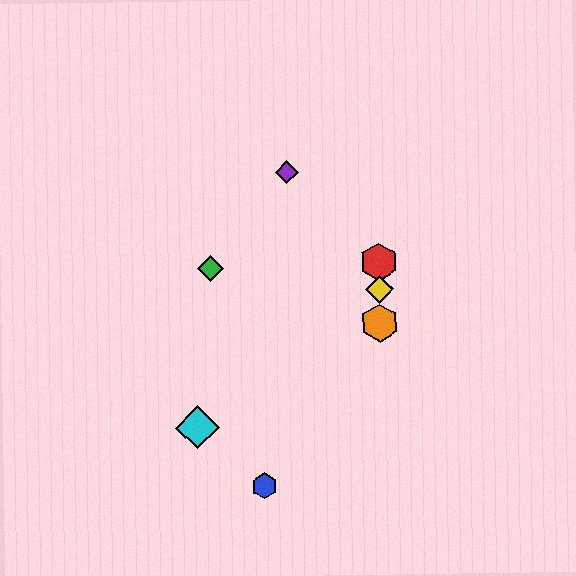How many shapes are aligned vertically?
3 shapes (the red hexagon, the yellow diamond, the orange hexagon) are aligned vertically.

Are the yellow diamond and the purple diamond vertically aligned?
No, the yellow diamond is at x≈379 and the purple diamond is at x≈287.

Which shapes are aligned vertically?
The red hexagon, the yellow diamond, the orange hexagon are aligned vertically.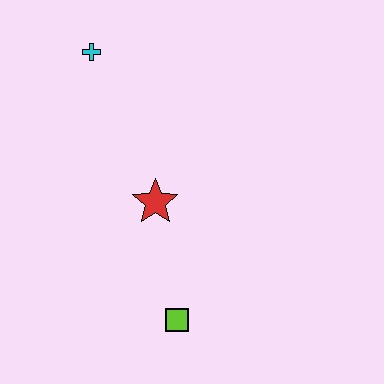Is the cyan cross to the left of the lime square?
Yes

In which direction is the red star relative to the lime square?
The red star is above the lime square.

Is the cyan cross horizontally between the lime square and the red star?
No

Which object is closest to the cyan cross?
The red star is closest to the cyan cross.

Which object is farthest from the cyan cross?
The lime square is farthest from the cyan cross.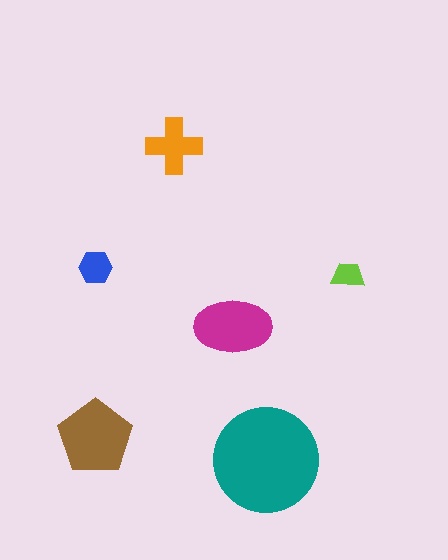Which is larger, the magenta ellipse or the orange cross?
The magenta ellipse.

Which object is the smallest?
The lime trapezoid.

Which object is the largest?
The teal circle.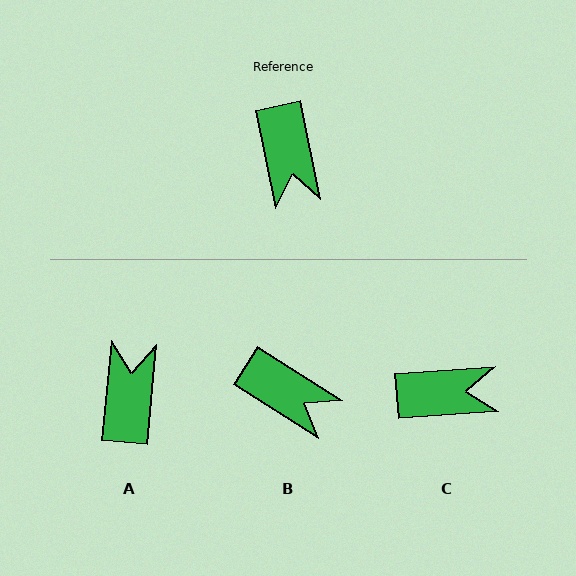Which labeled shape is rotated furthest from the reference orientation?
A, about 163 degrees away.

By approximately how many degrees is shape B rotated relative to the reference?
Approximately 46 degrees counter-clockwise.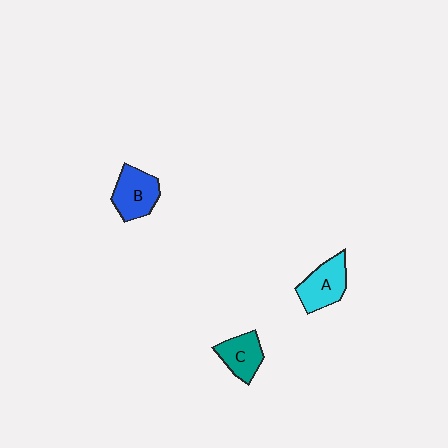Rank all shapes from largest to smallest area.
From largest to smallest: A (cyan), B (blue), C (teal).